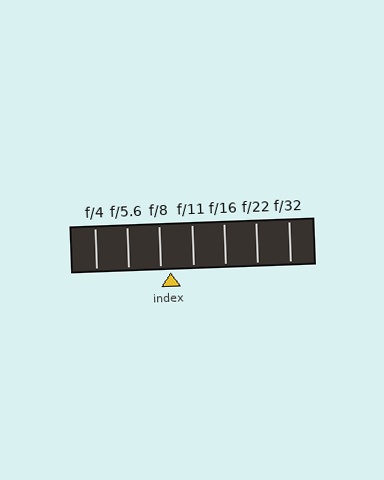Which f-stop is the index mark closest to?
The index mark is closest to f/8.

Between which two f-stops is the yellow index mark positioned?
The index mark is between f/8 and f/11.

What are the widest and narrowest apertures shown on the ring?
The widest aperture shown is f/4 and the narrowest is f/32.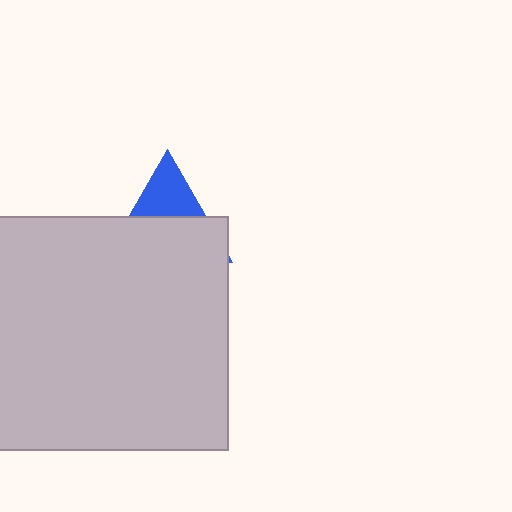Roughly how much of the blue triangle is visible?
A small part of it is visible (roughly 34%).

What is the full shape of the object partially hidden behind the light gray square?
The partially hidden object is a blue triangle.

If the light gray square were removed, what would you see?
You would see the complete blue triangle.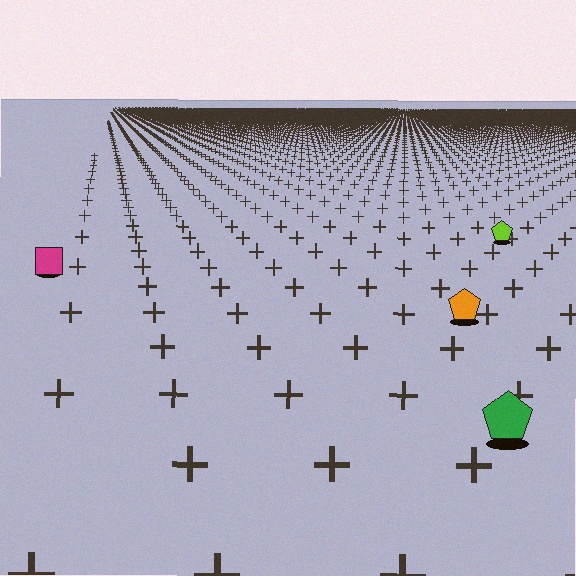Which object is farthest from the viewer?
The lime pentagon is farthest from the viewer. It appears smaller and the ground texture around it is denser.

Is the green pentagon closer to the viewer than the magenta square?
Yes. The green pentagon is closer — you can tell from the texture gradient: the ground texture is coarser near it.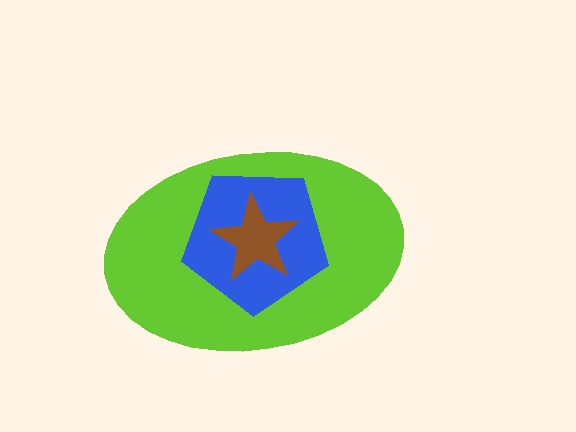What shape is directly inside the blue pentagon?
The brown star.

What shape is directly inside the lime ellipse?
The blue pentagon.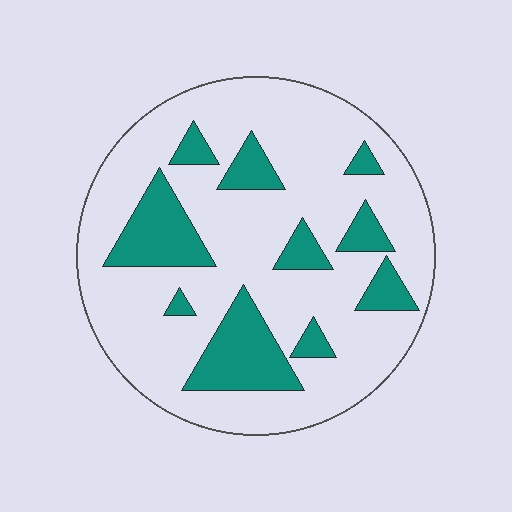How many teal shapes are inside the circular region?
10.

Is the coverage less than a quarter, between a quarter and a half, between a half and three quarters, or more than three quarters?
Less than a quarter.